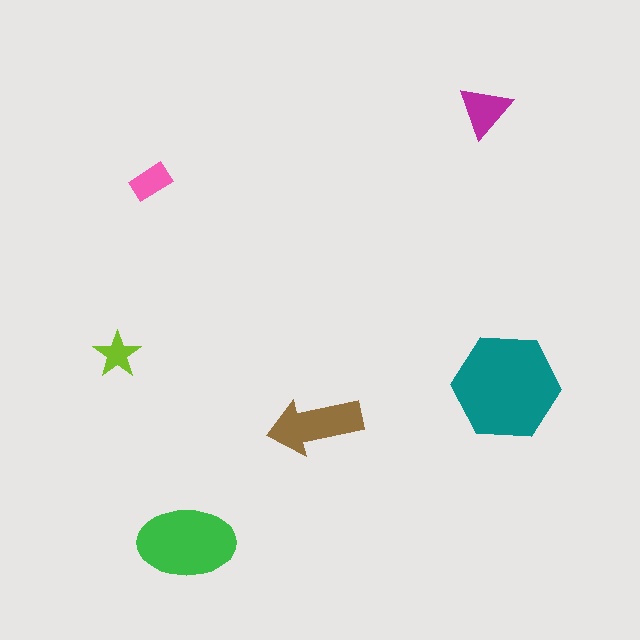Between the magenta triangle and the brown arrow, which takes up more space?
The brown arrow.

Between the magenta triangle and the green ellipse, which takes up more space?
The green ellipse.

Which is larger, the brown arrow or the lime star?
The brown arrow.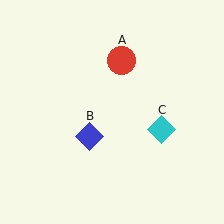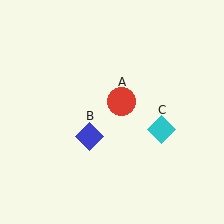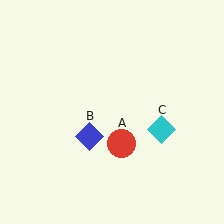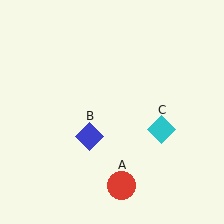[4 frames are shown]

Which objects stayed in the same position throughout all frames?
Blue diamond (object B) and cyan diamond (object C) remained stationary.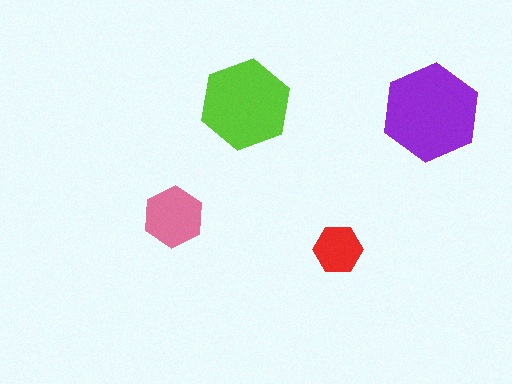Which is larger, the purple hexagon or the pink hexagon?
The purple one.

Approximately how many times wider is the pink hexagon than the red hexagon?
About 1.5 times wider.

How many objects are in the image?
There are 4 objects in the image.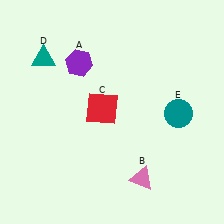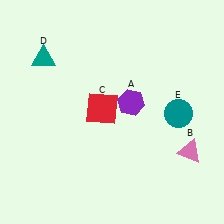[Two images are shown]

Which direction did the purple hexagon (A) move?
The purple hexagon (A) moved right.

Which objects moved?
The objects that moved are: the purple hexagon (A), the pink triangle (B).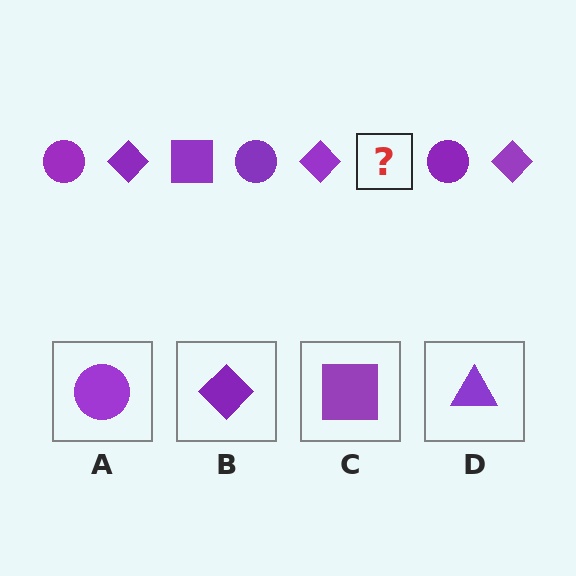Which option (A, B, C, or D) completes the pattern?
C.